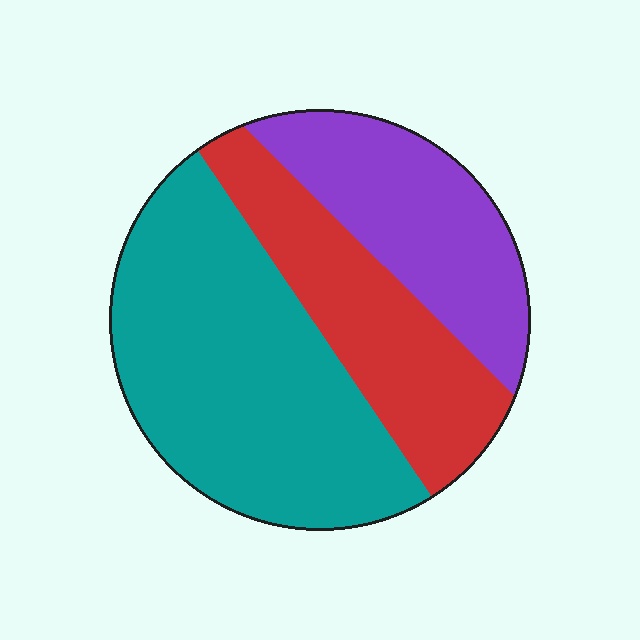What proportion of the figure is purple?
Purple covers about 25% of the figure.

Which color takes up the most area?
Teal, at roughly 50%.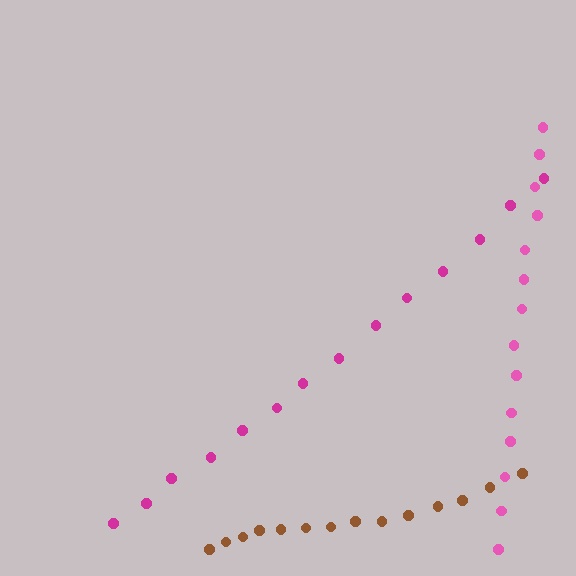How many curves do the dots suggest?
There are 3 distinct paths.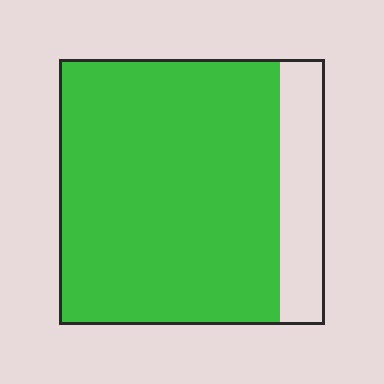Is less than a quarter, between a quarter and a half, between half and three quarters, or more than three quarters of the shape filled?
More than three quarters.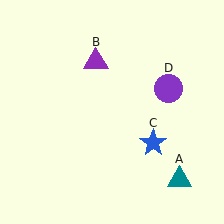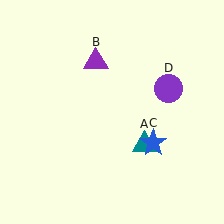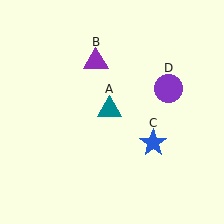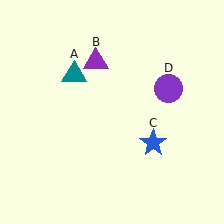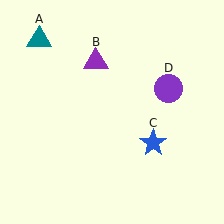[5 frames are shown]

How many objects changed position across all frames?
1 object changed position: teal triangle (object A).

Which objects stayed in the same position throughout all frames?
Purple triangle (object B) and blue star (object C) and purple circle (object D) remained stationary.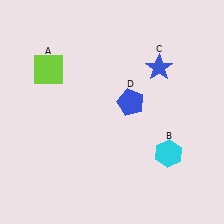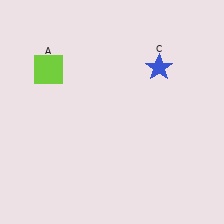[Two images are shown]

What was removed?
The blue pentagon (D), the cyan hexagon (B) were removed in Image 2.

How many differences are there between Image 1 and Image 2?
There are 2 differences between the two images.